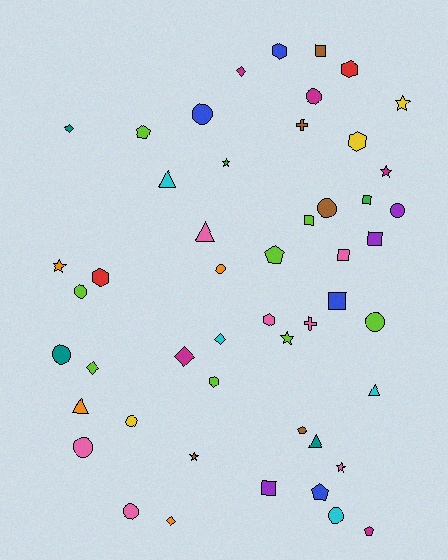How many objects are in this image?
There are 50 objects.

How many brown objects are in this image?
There are 5 brown objects.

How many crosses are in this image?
There are 2 crosses.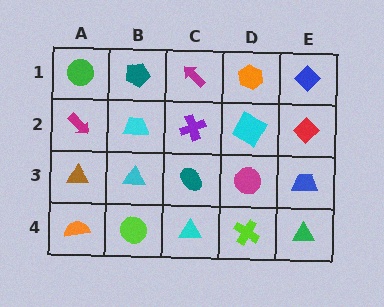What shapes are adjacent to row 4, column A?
A brown triangle (row 3, column A), a lime circle (row 4, column B).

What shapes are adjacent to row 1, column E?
A red diamond (row 2, column E), an orange hexagon (row 1, column D).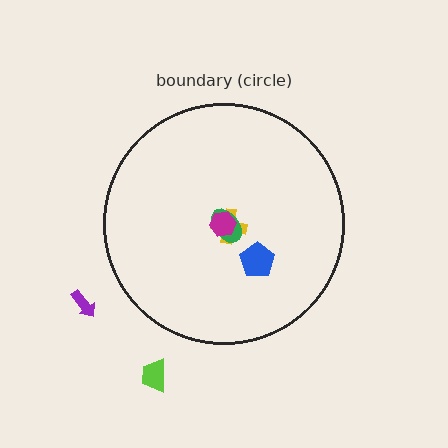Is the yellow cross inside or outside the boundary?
Inside.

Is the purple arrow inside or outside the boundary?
Outside.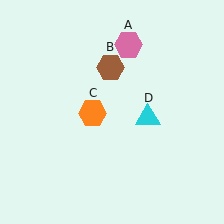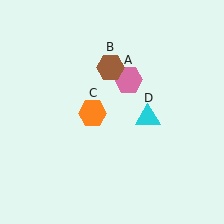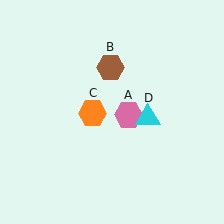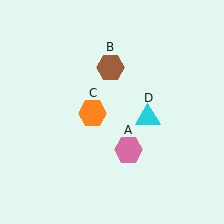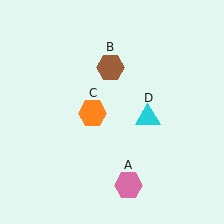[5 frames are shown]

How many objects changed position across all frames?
1 object changed position: pink hexagon (object A).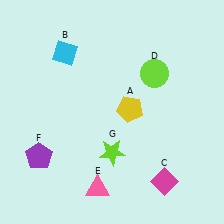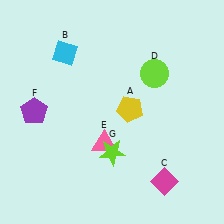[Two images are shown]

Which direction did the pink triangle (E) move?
The pink triangle (E) moved up.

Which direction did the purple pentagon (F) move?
The purple pentagon (F) moved up.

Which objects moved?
The objects that moved are: the pink triangle (E), the purple pentagon (F).